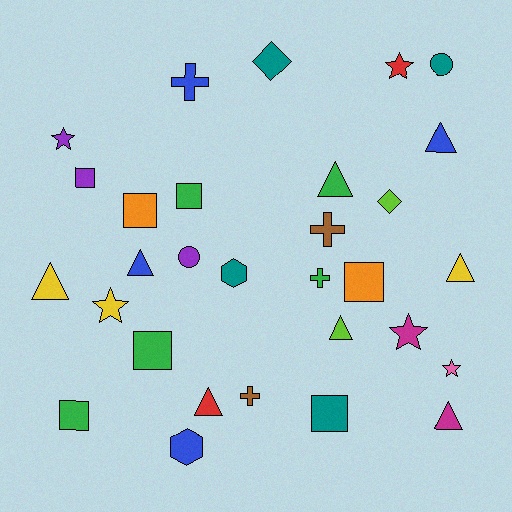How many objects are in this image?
There are 30 objects.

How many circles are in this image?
There are 2 circles.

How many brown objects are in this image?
There are 2 brown objects.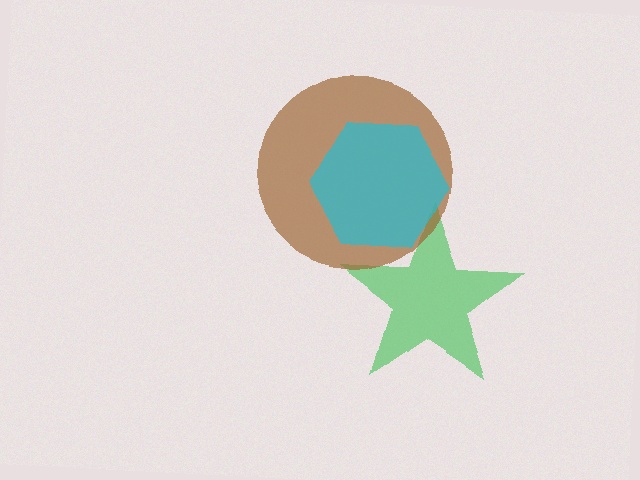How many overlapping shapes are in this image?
There are 3 overlapping shapes in the image.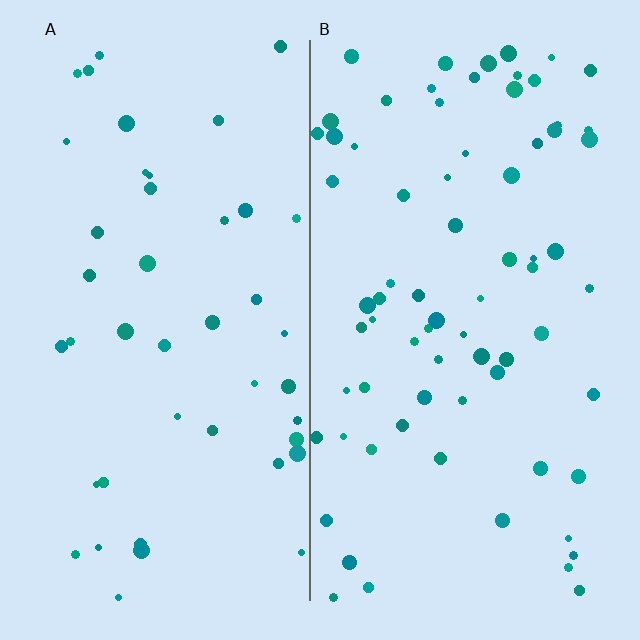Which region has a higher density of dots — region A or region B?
B (the right).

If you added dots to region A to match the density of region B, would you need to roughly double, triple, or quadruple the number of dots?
Approximately double.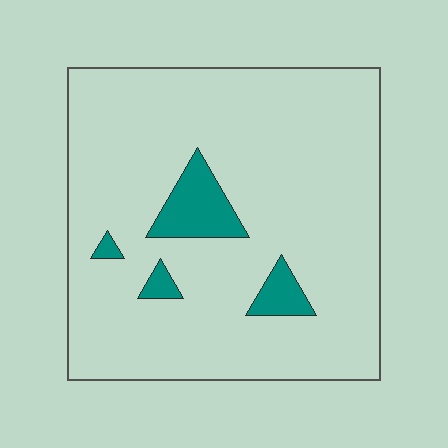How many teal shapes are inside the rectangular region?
4.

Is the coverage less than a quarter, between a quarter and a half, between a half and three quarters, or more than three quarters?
Less than a quarter.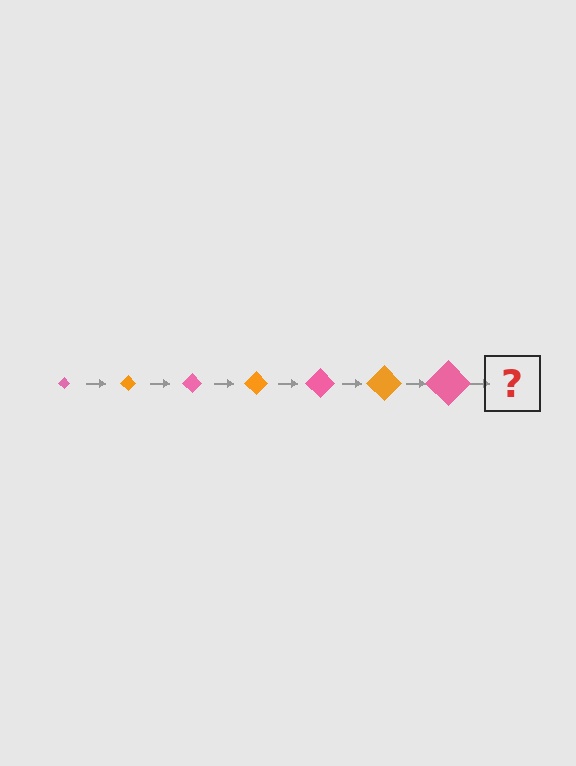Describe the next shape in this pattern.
It should be an orange diamond, larger than the previous one.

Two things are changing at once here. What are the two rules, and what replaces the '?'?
The two rules are that the diamond grows larger each step and the color cycles through pink and orange. The '?' should be an orange diamond, larger than the previous one.